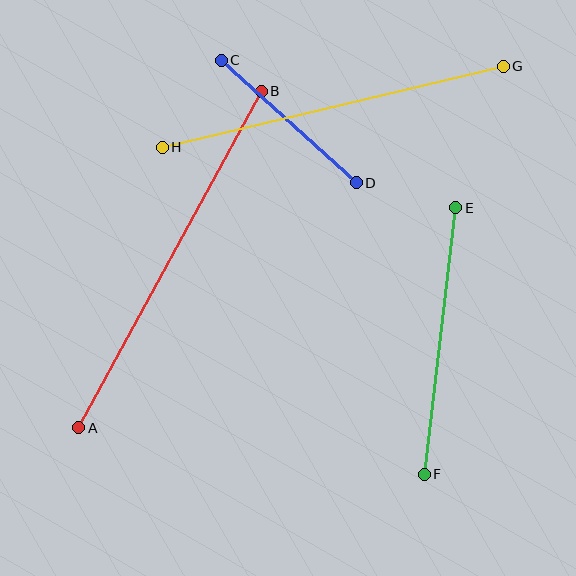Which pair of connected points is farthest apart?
Points A and B are farthest apart.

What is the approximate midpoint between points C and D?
The midpoint is at approximately (289, 122) pixels.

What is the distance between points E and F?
The distance is approximately 268 pixels.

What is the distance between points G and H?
The distance is approximately 351 pixels.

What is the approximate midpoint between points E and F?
The midpoint is at approximately (440, 341) pixels.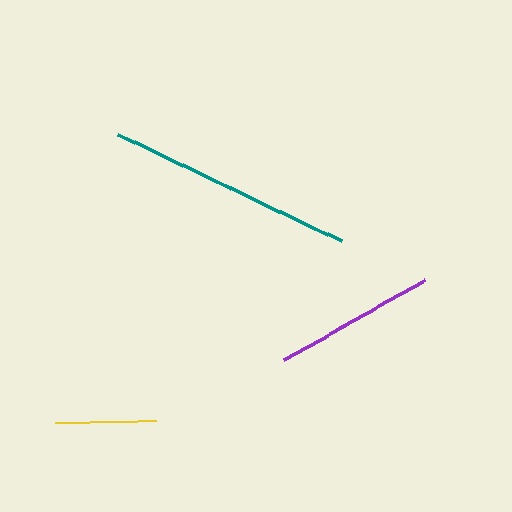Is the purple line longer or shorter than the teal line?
The teal line is longer than the purple line.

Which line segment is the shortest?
The yellow line is the shortest at approximately 101 pixels.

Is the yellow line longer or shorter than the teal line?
The teal line is longer than the yellow line.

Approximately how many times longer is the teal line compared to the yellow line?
The teal line is approximately 2.5 times the length of the yellow line.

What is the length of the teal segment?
The teal segment is approximately 247 pixels long.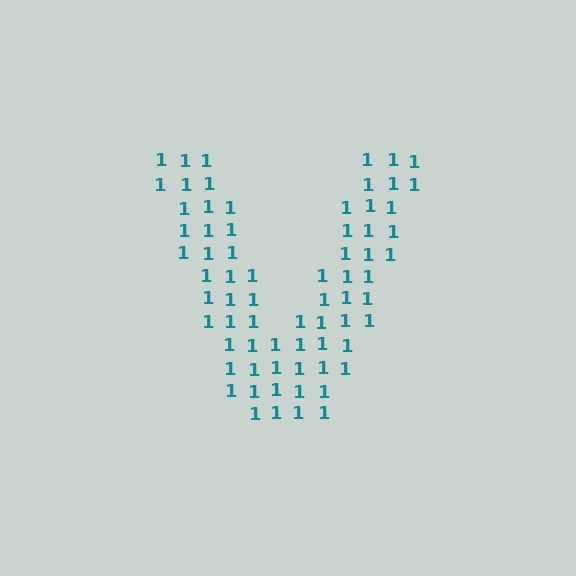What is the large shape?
The large shape is the letter V.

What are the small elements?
The small elements are digit 1's.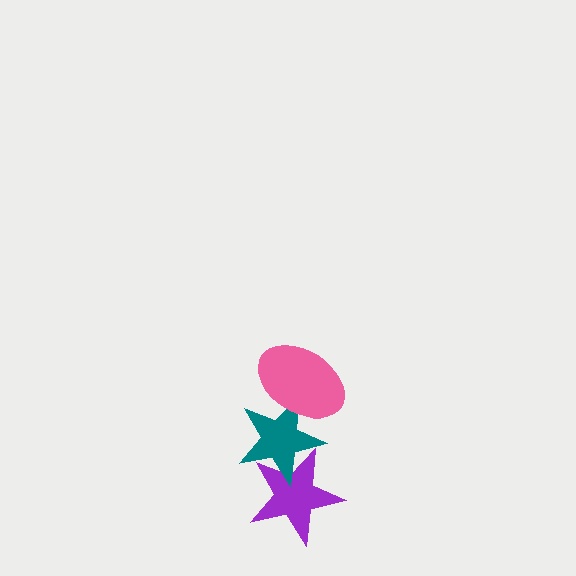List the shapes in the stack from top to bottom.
From top to bottom: the pink ellipse, the teal star, the purple star.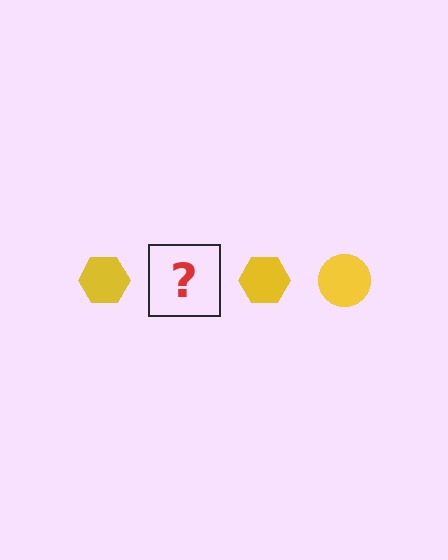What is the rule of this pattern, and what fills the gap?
The rule is that the pattern cycles through hexagon, circle shapes in yellow. The gap should be filled with a yellow circle.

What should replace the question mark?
The question mark should be replaced with a yellow circle.